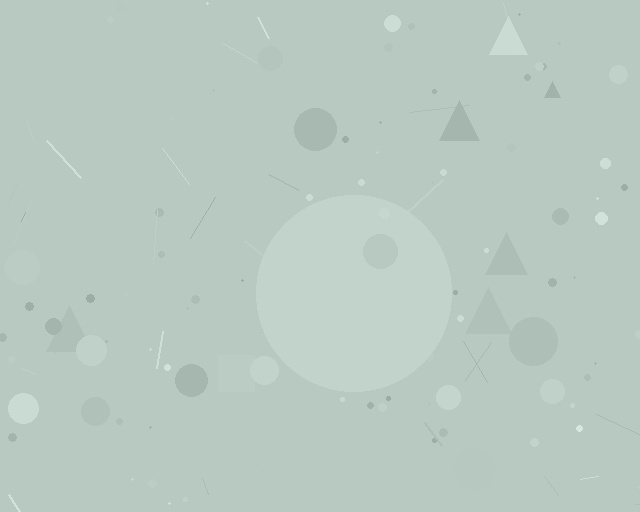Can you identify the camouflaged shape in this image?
The camouflaged shape is a circle.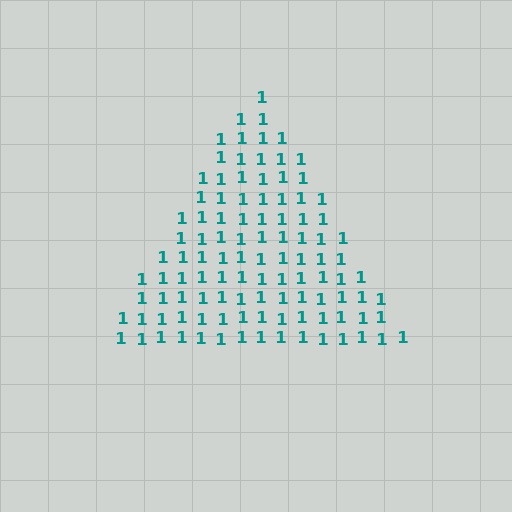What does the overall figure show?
The overall figure shows a triangle.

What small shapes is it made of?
It is made of small digit 1's.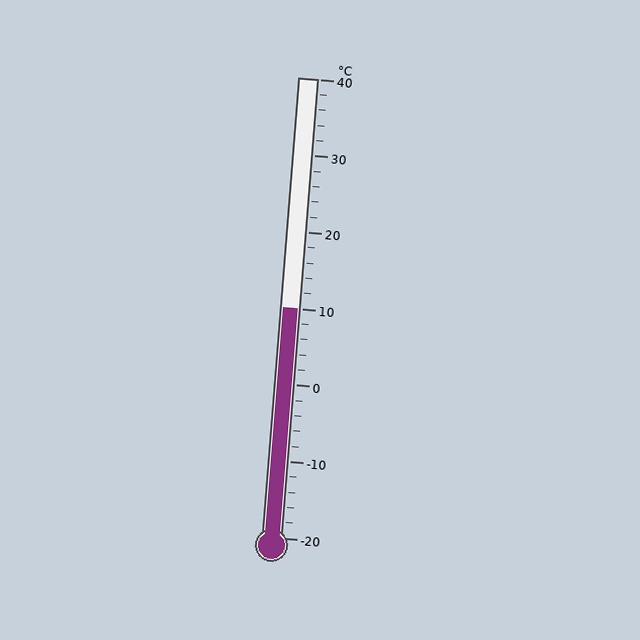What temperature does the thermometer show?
The thermometer shows approximately 10°C.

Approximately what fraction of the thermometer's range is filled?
The thermometer is filled to approximately 50% of its range.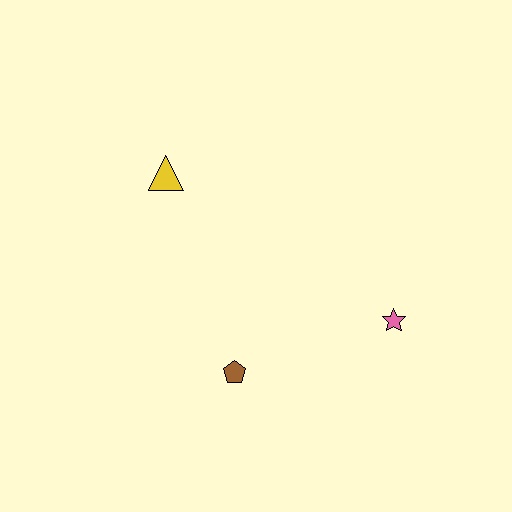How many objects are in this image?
There are 3 objects.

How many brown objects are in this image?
There is 1 brown object.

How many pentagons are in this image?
There is 1 pentagon.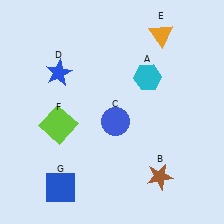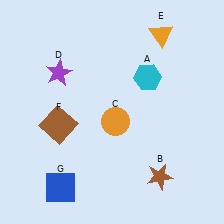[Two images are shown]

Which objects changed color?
C changed from blue to orange. D changed from blue to purple. F changed from lime to brown.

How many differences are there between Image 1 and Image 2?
There are 3 differences between the two images.